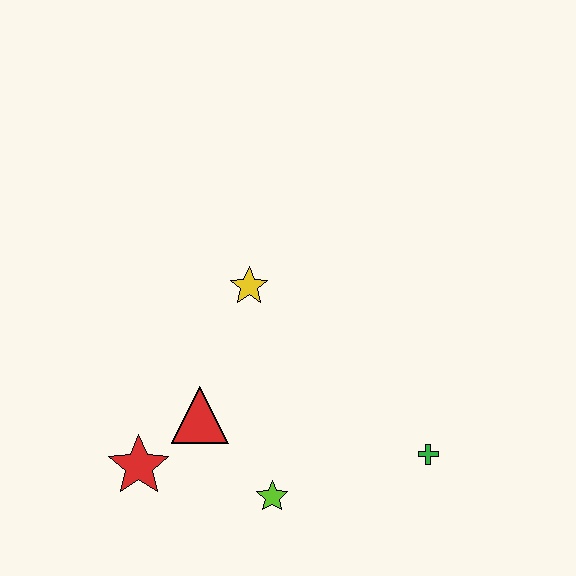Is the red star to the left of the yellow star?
Yes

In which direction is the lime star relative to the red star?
The lime star is to the right of the red star.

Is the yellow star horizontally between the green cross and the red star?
Yes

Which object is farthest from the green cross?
The red star is farthest from the green cross.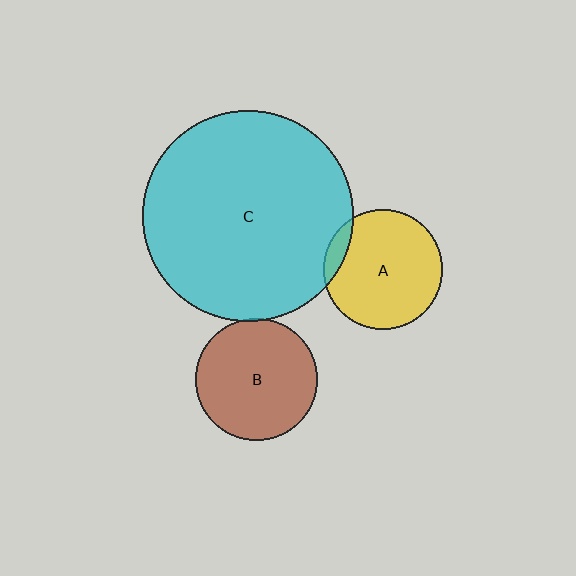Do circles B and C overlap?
Yes.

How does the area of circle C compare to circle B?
Approximately 3.0 times.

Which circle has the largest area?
Circle C (cyan).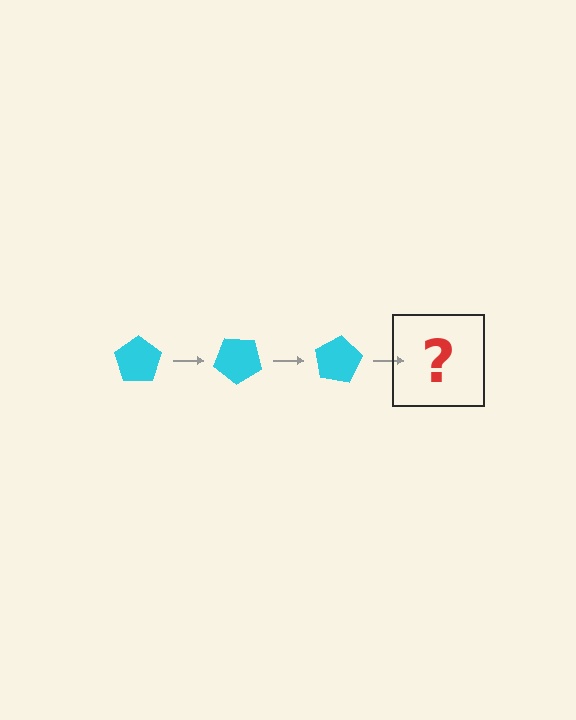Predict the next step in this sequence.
The next step is a cyan pentagon rotated 120 degrees.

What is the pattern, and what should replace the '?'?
The pattern is that the pentagon rotates 40 degrees each step. The '?' should be a cyan pentagon rotated 120 degrees.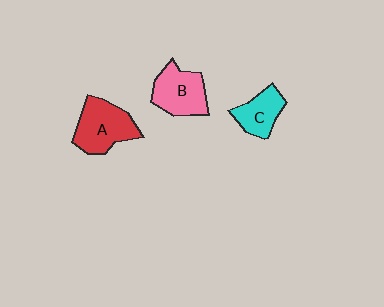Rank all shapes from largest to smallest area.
From largest to smallest: A (red), B (pink), C (cyan).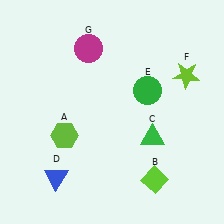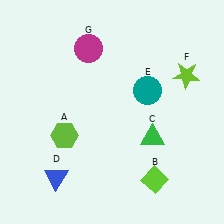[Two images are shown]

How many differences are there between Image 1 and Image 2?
There is 1 difference between the two images.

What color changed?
The circle (E) changed from green in Image 1 to teal in Image 2.